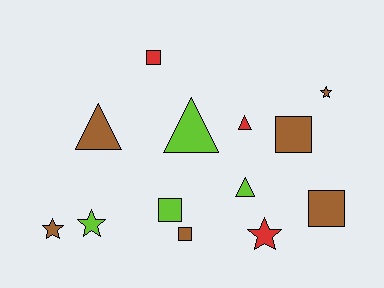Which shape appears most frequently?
Square, with 5 objects.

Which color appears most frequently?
Brown, with 6 objects.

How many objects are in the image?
There are 13 objects.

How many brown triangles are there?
There is 1 brown triangle.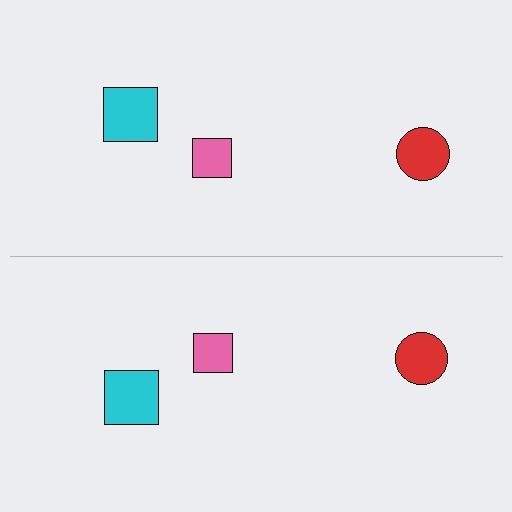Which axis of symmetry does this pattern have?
The pattern has a horizontal axis of symmetry running through the center of the image.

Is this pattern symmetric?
Yes, this pattern has bilateral (reflection) symmetry.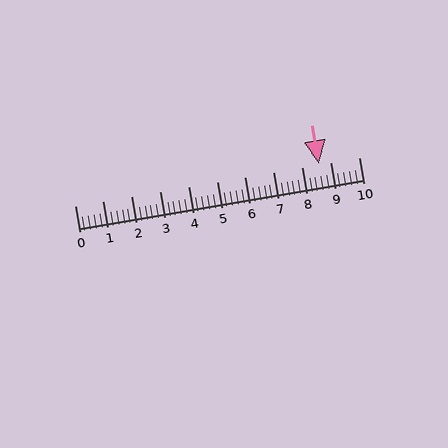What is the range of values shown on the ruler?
The ruler shows values from 0 to 10.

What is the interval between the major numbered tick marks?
The major tick marks are spaced 1 units apart.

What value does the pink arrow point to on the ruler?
The pink arrow points to approximately 8.6.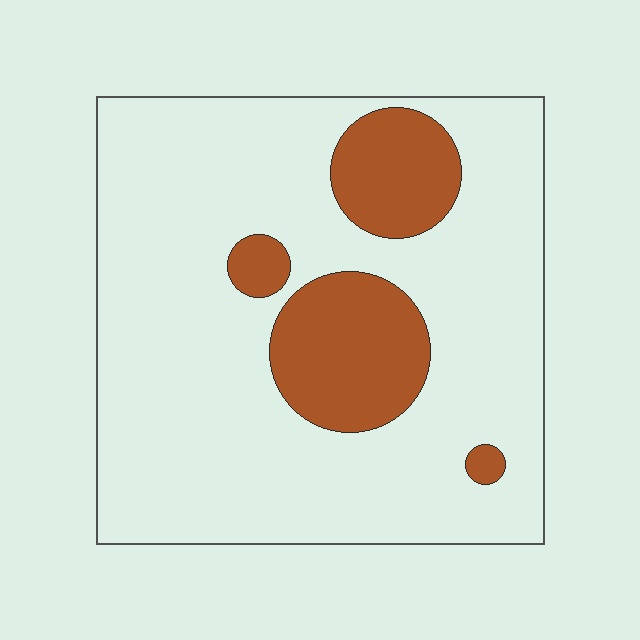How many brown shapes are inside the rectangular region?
4.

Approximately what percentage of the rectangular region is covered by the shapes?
Approximately 20%.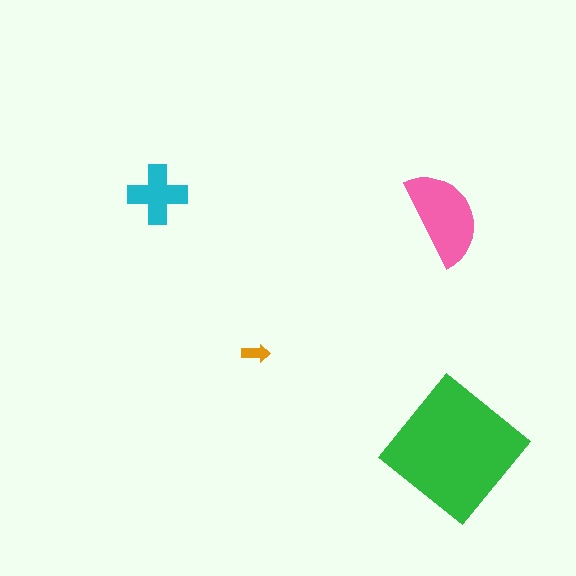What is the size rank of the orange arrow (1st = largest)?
4th.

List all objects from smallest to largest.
The orange arrow, the cyan cross, the pink semicircle, the green diamond.